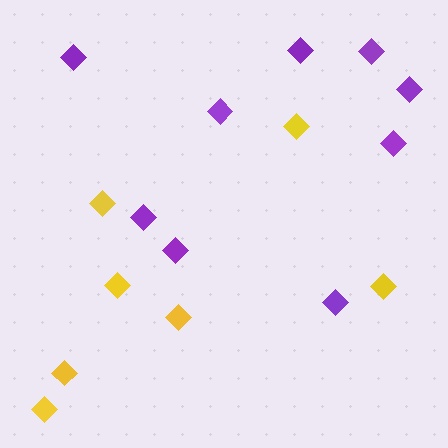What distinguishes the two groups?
There are 2 groups: one group of yellow diamonds (7) and one group of purple diamonds (9).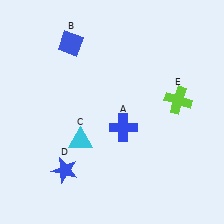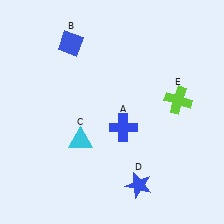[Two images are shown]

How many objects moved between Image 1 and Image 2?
1 object moved between the two images.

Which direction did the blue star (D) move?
The blue star (D) moved right.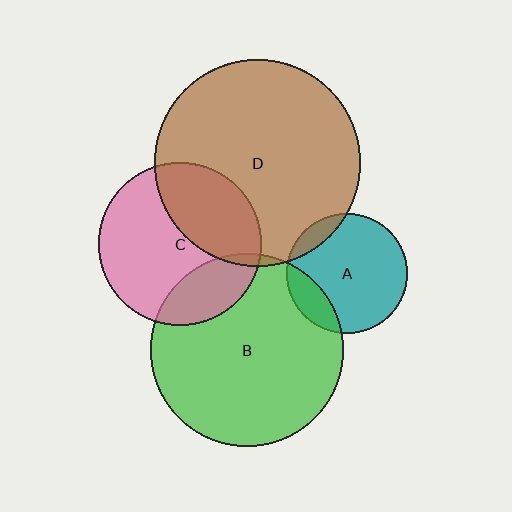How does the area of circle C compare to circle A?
Approximately 1.8 times.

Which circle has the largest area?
Circle D (brown).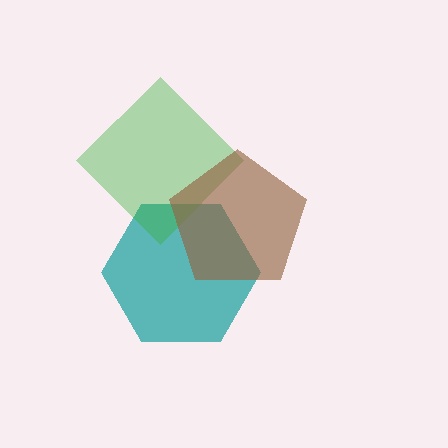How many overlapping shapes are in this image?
There are 3 overlapping shapes in the image.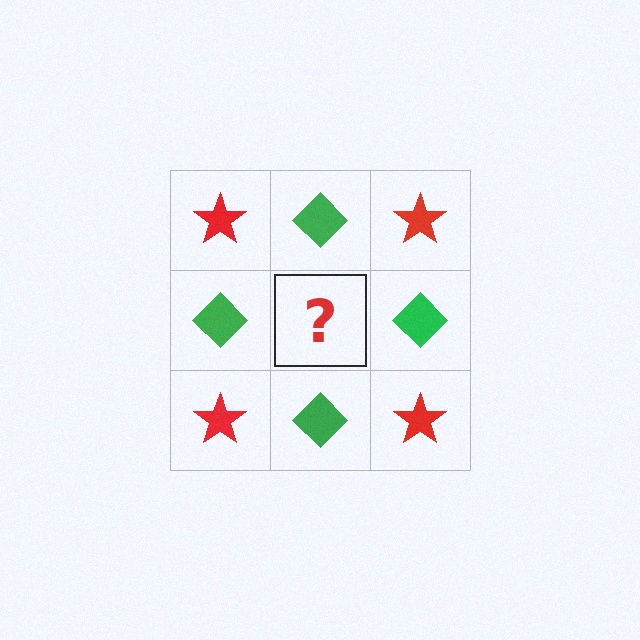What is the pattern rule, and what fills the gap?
The rule is that it alternates red star and green diamond in a checkerboard pattern. The gap should be filled with a red star.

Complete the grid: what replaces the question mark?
The question mark should be replaced with a red star.